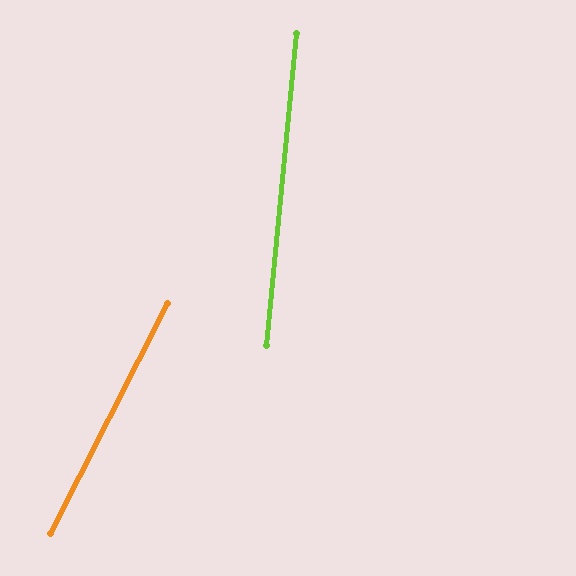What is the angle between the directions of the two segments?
Approximately 21 degrees.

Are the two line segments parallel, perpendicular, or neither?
Neither parallel nor perpendicular — they differ by about 21°.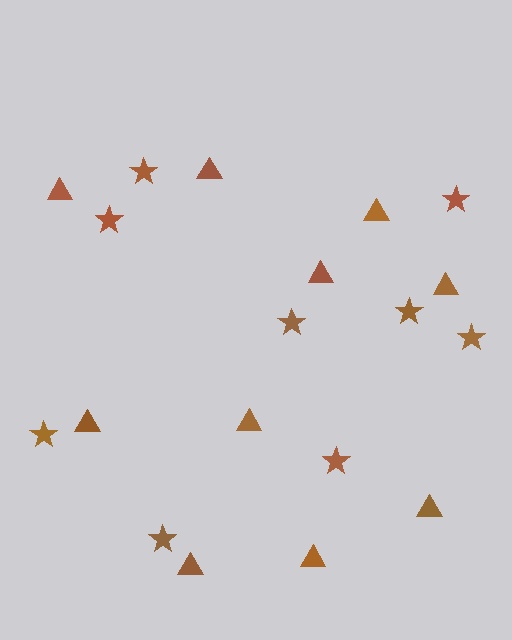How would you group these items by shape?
There are 2 groups: one group of stars (9) and one group of triangles (10).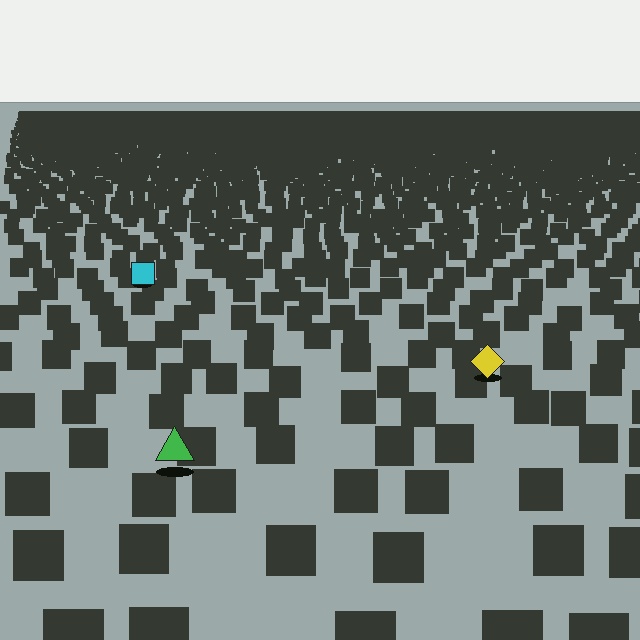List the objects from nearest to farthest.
From nearest to farthest: the green triangle, the yellow diamond, the cyan square.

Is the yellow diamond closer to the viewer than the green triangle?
No. The green triangle is closer — you can tell from the texture gradient: the ground texture is coarser near it.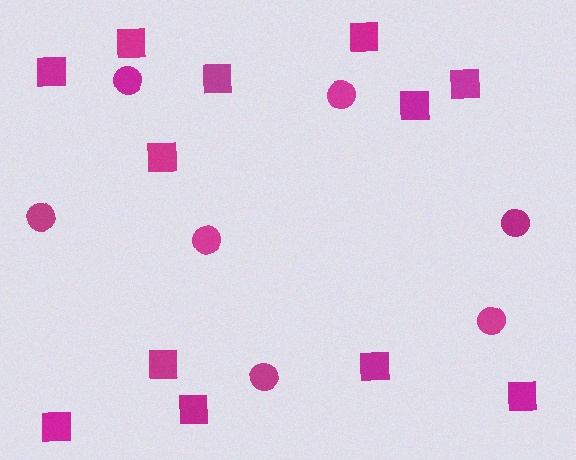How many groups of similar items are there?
There are 2 groups: one group of squares (12) and one group of circles (7).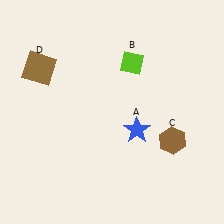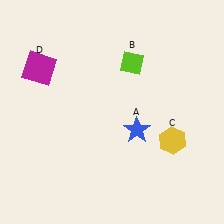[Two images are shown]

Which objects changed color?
C changed from brown to yellow. D changed from brown to magenta.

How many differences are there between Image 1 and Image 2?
There are 2 differences between the two images.